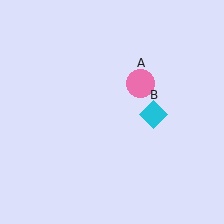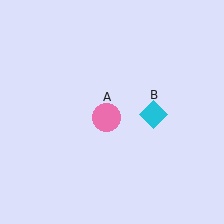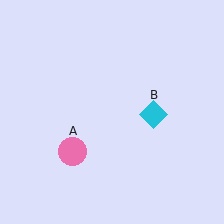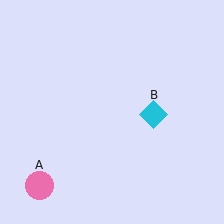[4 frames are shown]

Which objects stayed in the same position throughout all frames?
Cyan diamond (object B) remained stationary.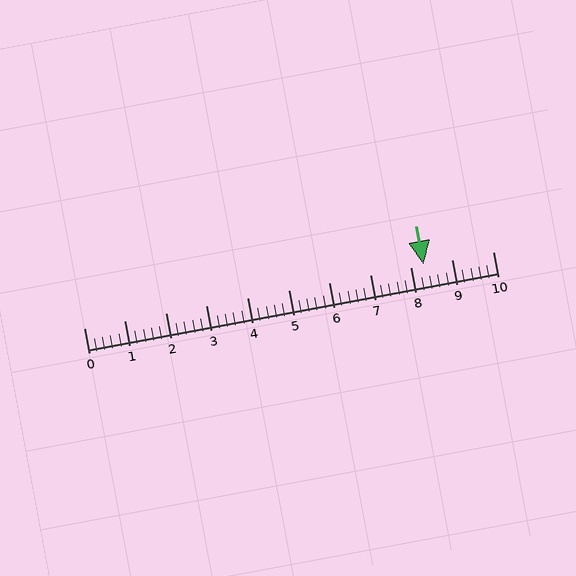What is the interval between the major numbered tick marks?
The major tick marks are spaced 1 units apart.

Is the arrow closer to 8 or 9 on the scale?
The arrow is closer to 8.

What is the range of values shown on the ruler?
The ruler shows values from 0 to 10.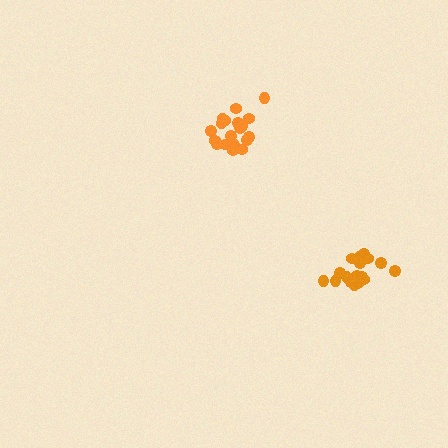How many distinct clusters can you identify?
There are 2 distinct clusters.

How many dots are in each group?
Group 1: 19 dots, Group 2: 18 dots (37 total).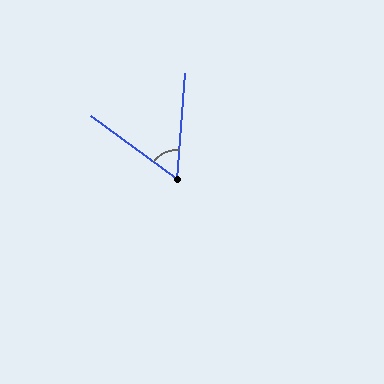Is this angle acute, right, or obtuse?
It is acute.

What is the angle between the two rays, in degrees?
Approximately 59 degrees.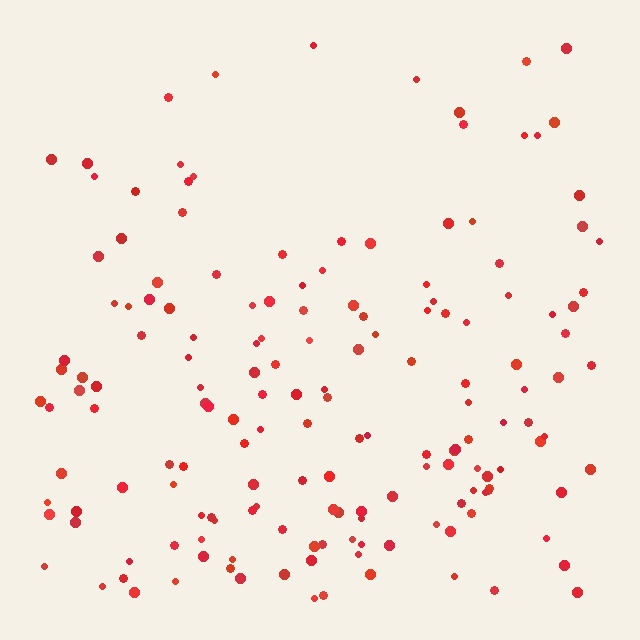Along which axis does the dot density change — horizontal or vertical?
Vertical.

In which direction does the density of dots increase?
From top to bottom, with the bottom side densest.